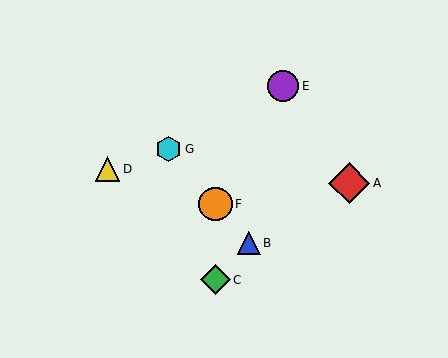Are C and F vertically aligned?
Yes, both are at x≈215.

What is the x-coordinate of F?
Object F is at x≈215.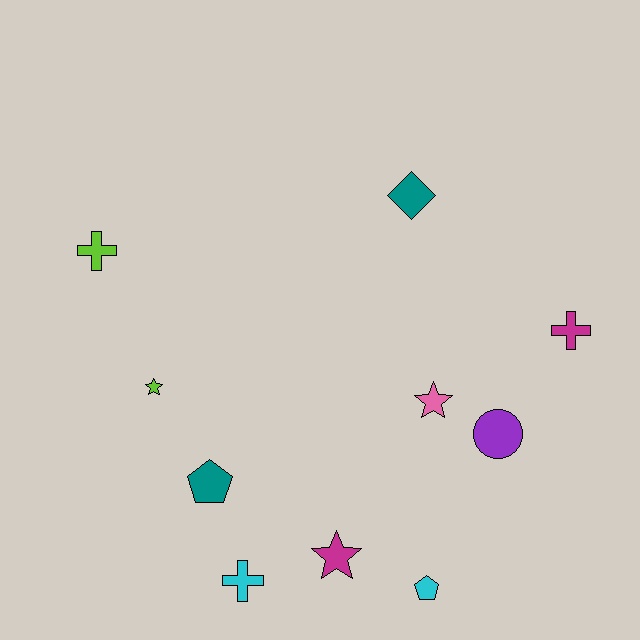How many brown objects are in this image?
There are no brown objects.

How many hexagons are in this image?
There are no hexagons.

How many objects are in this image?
There are 10 objects.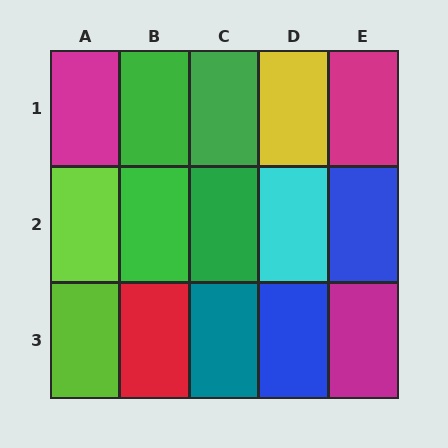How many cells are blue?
2 cells are blue.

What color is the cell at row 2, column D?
Cyan.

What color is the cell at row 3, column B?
Red.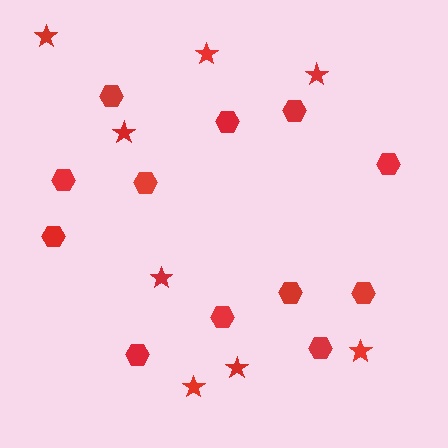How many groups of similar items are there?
There are 2 groups: one group of hexagons (12) and one group of stars (8).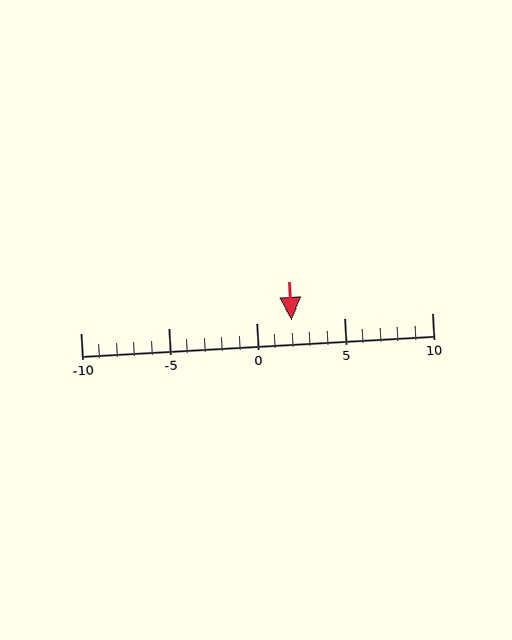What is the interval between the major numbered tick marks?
The major tick marks are spaced 5 units apart.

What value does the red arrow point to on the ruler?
The red arrow points to approximately 2.